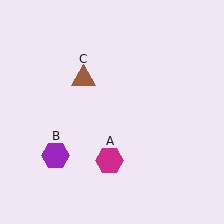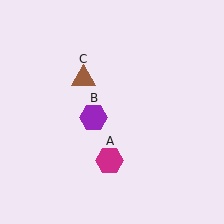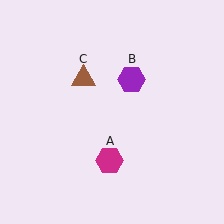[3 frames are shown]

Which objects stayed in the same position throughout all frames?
Magenta hexagon (object A) and brown triangle (object C) remained stationary.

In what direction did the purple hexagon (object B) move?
The purple hexagon (object B) moved up and to the right.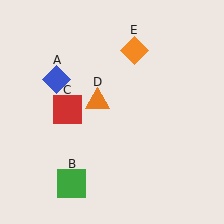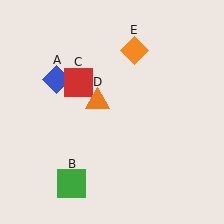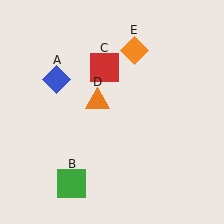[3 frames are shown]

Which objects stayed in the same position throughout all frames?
Blue diamond (object A) and green square (object B) and orange triangle (object D) and orange diamond (object E) remained stationary.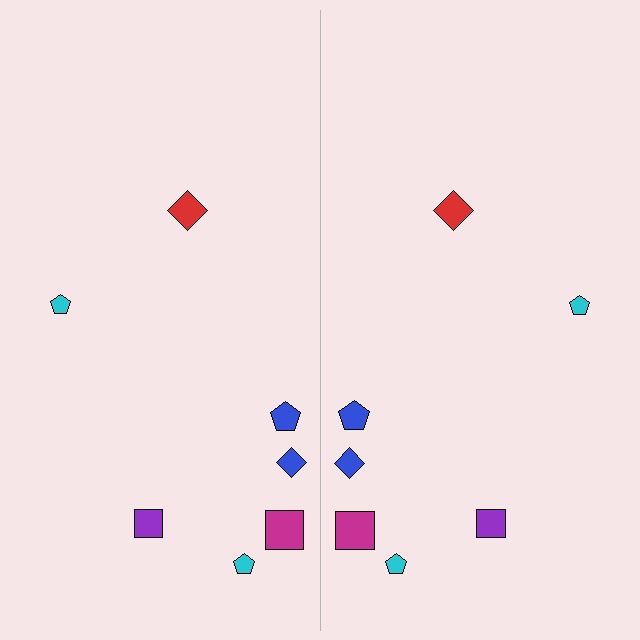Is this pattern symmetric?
Yes, this pattern has bilateral (reflection) symmetry.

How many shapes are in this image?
There are 14 shapes in this image.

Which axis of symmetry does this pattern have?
The pattern has a vertical axis of symmetry running through the center of the image.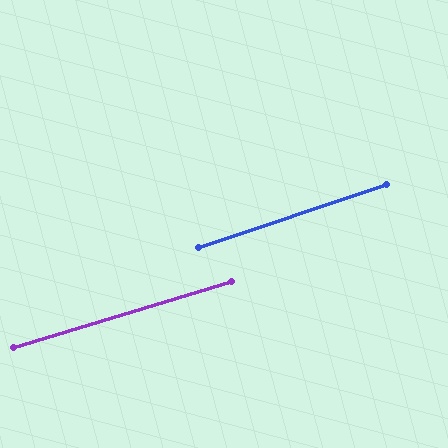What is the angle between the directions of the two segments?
Approximately 1 degree.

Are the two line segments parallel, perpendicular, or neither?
Parallel — their directions differ by only 1.2°.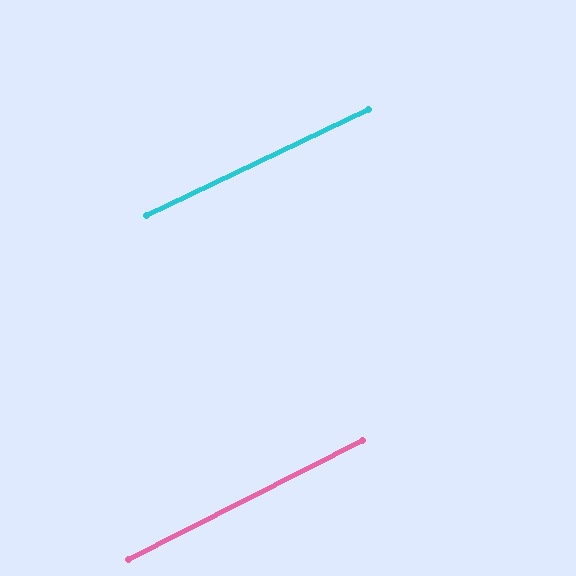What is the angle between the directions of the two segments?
Approximately 2 degrees.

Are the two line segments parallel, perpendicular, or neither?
Parallel — their directions differ by only 1.7°.